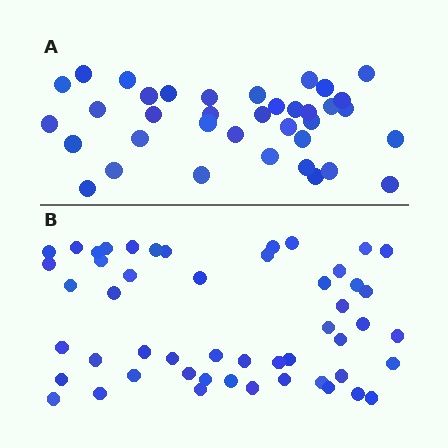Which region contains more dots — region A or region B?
Region B (the bottom region) has more dots.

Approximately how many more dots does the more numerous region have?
Region B has approximately 15 more dots than region A.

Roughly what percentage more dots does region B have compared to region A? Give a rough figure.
About 40% more.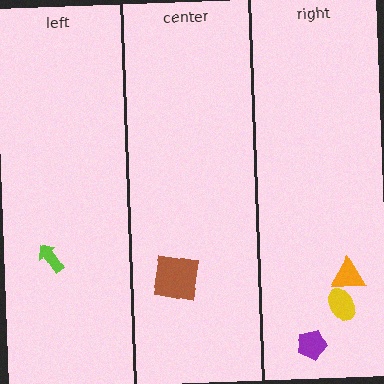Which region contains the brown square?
The center region.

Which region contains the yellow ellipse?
The right region.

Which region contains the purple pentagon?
The right region.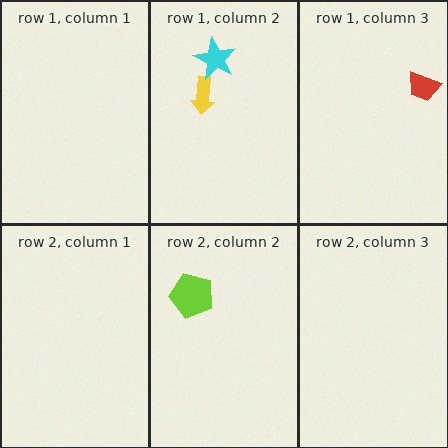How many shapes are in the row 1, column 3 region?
1.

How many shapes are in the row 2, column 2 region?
1.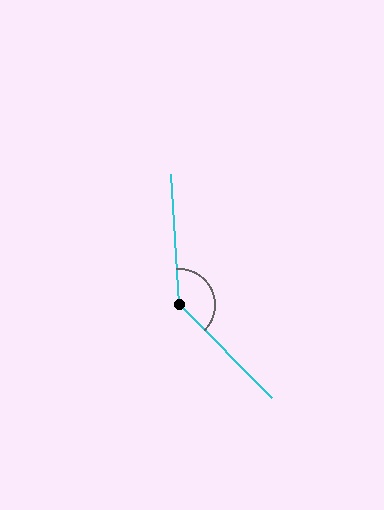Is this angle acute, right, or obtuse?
It is obtuse.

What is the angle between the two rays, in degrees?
Approximately 139 degrees.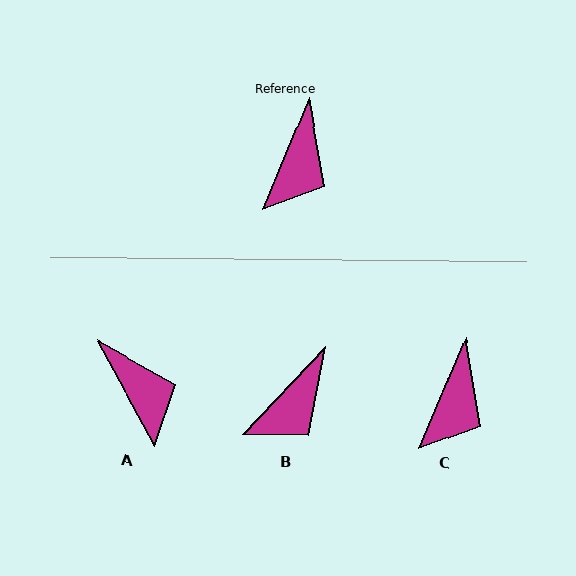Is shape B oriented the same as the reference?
No, it is off by about 21 degrees.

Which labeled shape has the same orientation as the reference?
C.